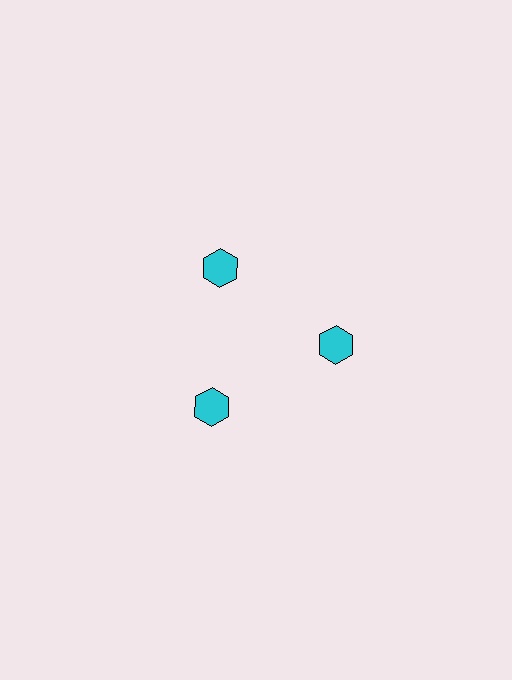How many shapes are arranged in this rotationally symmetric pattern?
There are 3 shapes, arranged in 3 groups of 1.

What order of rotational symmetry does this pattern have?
This pattern has 3-fold rotational symmetry.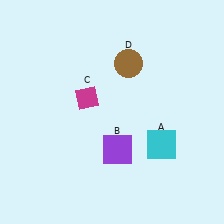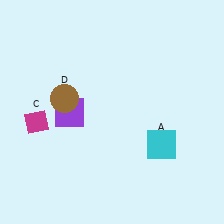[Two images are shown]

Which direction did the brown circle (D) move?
The brown circle (D) moved left.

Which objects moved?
The objects that moved are: the purple square (B), the magenta diamond (C), the brown circle (D).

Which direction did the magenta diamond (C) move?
The magenta diamond (C) moved left.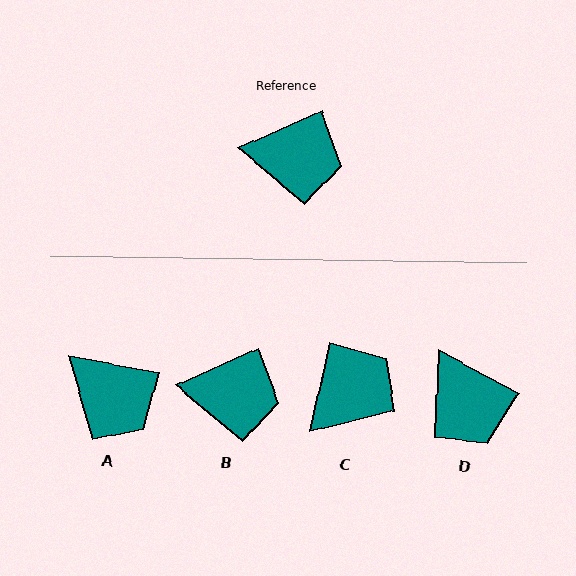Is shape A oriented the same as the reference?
No, it is off by about 35 degrees.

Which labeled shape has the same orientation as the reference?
B.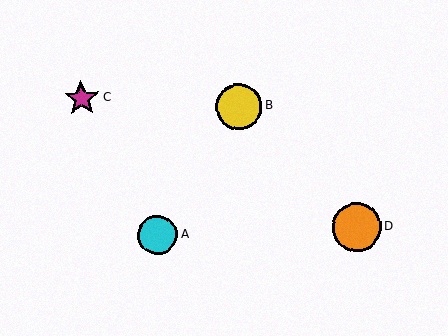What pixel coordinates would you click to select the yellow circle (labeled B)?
Click at (239, 107) to select the yellow circle B.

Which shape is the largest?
The orange circle (labeled D) is the largest.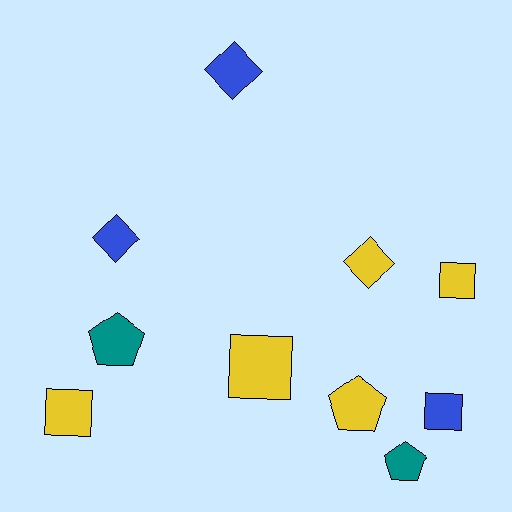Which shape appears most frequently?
Square, with 4 objects.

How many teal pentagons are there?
There are 2 teal pentagons.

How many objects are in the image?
There are 10 objects.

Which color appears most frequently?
Yellow, with 5 objects.